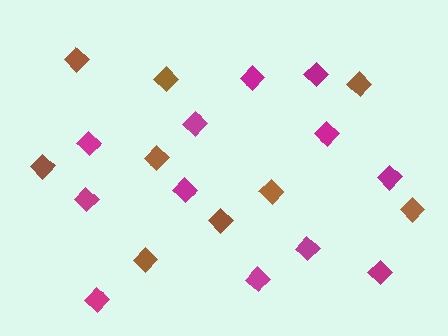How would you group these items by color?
There are 2 groups: one group of brown diamonds (9) and one group of magenta diamonds (12).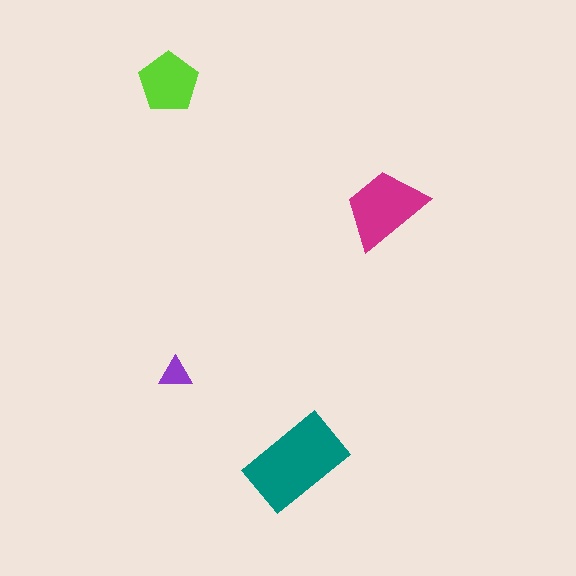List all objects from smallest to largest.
The purple triangle, the lime pentagon, the magenta trapezoid, the teal rectangle.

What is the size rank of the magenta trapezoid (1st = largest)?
2nd.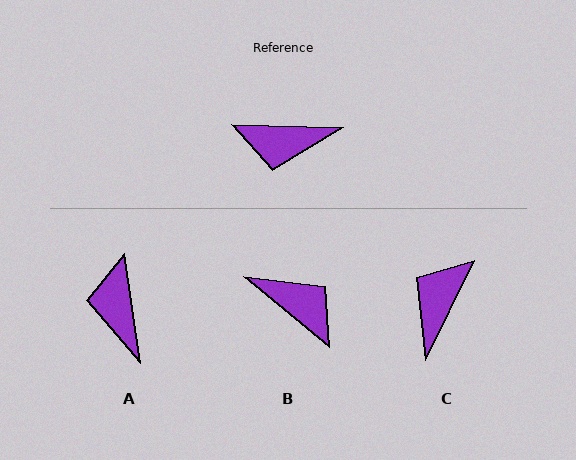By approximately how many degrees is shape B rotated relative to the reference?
Approximately 142 degrees counter-clockwise.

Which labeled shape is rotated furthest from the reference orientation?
B, about 142 degrees away.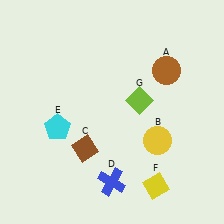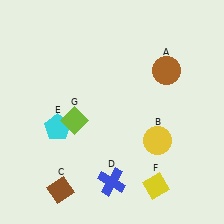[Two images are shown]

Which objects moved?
The objects that moved are: the brown diamond (C), the lime diamond (G).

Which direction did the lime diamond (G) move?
The lime diamond (G) moved left.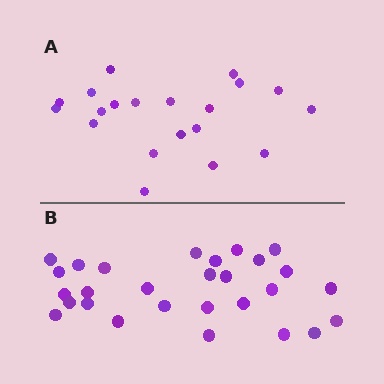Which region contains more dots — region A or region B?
Region B (the bottom region) has more dots.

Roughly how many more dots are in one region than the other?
Region B has roughly 8 or so more dots than region A.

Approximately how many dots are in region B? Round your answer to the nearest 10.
About 30 dots. (The exact count is 28, which rounds to 30.)